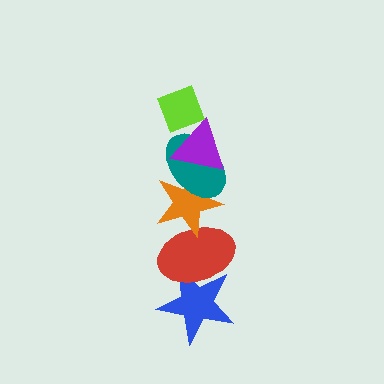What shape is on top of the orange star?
The teal ellipse is on top of the orange star.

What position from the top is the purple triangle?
The purple triangle is 2nd from the top.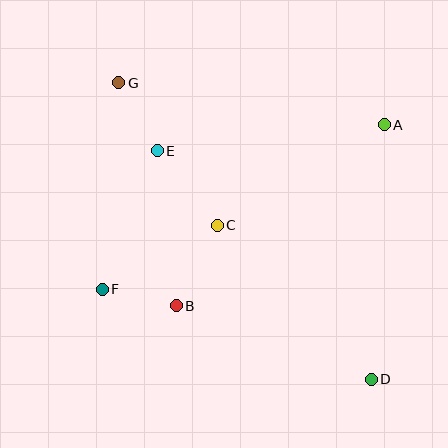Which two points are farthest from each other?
Points D and G are farthest from each other.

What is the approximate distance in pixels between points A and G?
The distance between A and G is approximately 269 pixels.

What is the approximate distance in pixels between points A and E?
The distance between A and E is approximately 229 pixels.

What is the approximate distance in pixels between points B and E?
The distance between B and E is approximately 156 pixels.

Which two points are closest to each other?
Points B and F are closest to each other.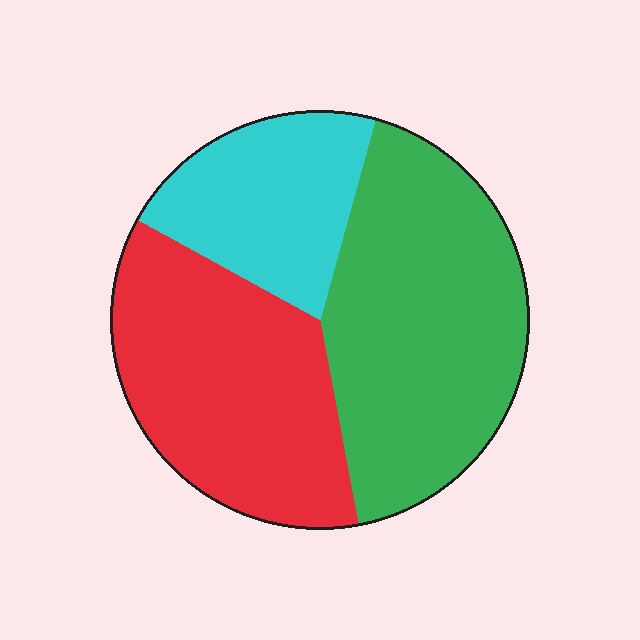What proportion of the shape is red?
Red covers roughly 35% of the shape.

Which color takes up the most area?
Green, at roughly 45%.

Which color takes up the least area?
Cyan, at roughly 20%.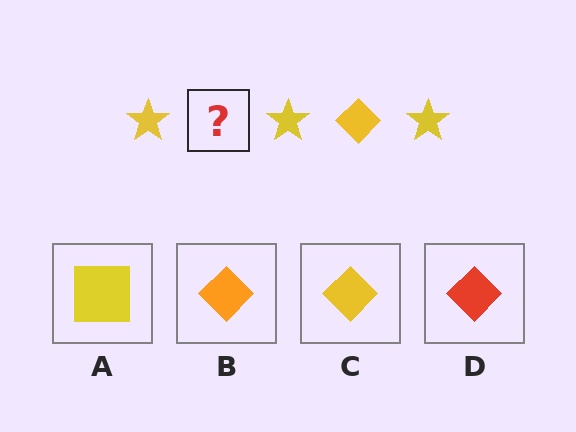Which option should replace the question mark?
Option C.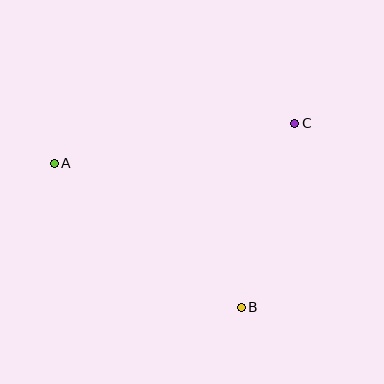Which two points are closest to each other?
Points B and C are closest to each other.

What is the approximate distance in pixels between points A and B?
The distance between A and B is approximately 236 pixels.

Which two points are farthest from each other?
Points A and C are farthest from each other.